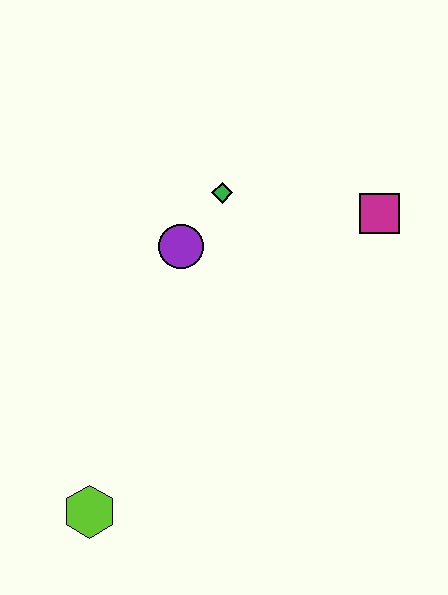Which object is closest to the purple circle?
The green diamond is closest to the purple circle.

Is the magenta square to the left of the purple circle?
No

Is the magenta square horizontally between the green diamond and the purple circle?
No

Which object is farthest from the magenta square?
The lime hexagon is farthest from the magenta square.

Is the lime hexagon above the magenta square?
No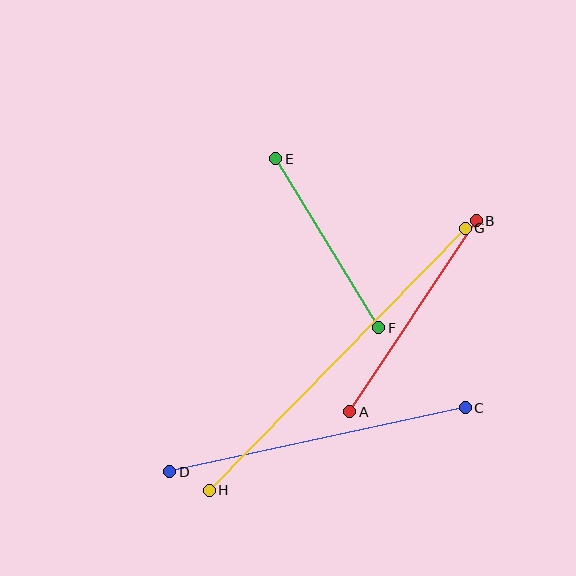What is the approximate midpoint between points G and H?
The midpoint is at approximately (337, 359) pixels.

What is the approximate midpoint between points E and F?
The midpoint is at approximately (327, 243) pixels.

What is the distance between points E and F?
The distance is approximately 198 pixels.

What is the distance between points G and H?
The distance is approximately 366 pixels.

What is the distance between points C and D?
The distance is approximately 302 pixels.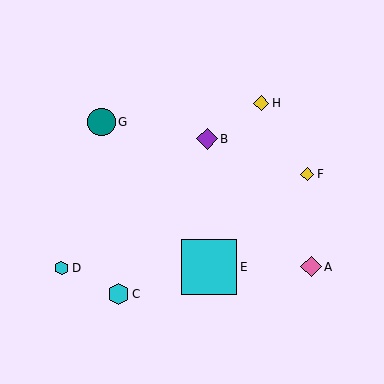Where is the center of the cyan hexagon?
The center of the cyan hexagon is at (62, 268).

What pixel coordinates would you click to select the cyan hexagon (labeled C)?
Click at (119, 294) to select the cyan hexagon C.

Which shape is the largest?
The cyan square (labeled E) is the largest.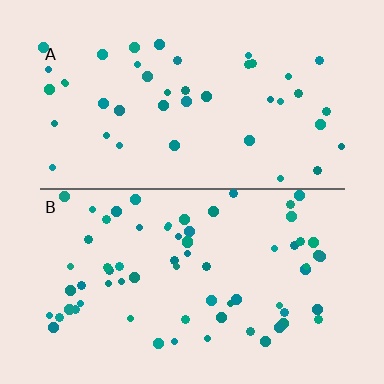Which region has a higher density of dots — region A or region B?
B (the bottom).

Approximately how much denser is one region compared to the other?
Approximately 1.6× — region B over region A.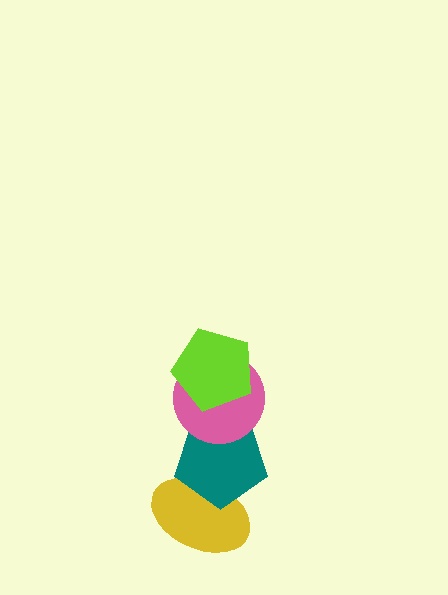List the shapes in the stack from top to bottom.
From top to bottom: the lime pentagon, the pink circle, the teal pentagon, the yellow ellipse.